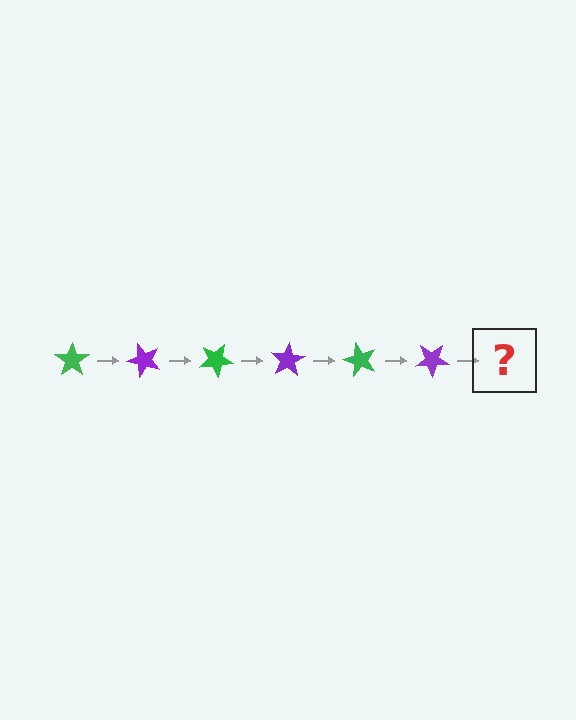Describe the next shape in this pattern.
It should be a green star, rotated 300 degrees from the start.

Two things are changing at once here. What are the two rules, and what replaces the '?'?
The two rules are that it rotates 50 degrees each step and the color cycles through green and purple. The '?' should be a green star, rotated 300 degrees from the start.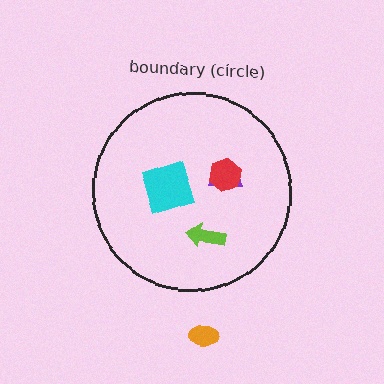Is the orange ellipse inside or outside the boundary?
Outside.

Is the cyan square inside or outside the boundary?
Inside.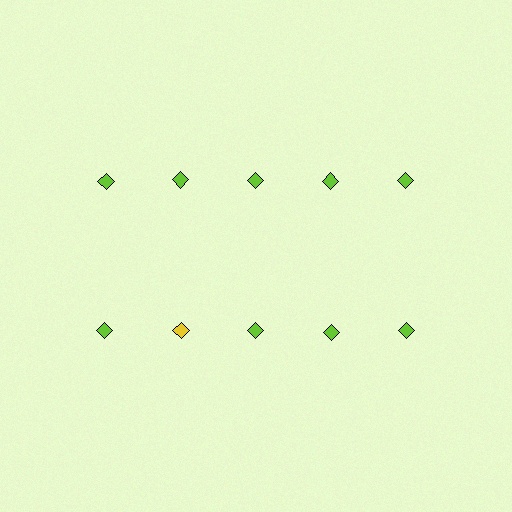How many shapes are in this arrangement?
There are 10 shapes arranged in a grid pattern.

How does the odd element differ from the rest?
It has a different color: yellow instead of lime.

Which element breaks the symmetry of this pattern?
The yellow diamond in the second row, second from left column breaks the symmetry. All other shapes are lime diamonds.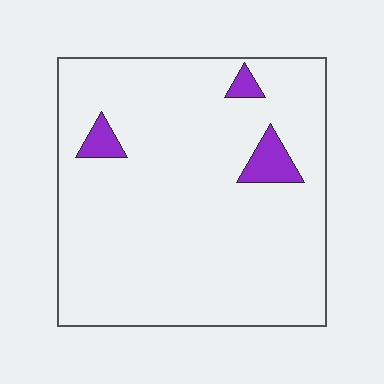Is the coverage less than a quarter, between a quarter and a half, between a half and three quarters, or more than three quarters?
Less than a quarter.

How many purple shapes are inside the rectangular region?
3.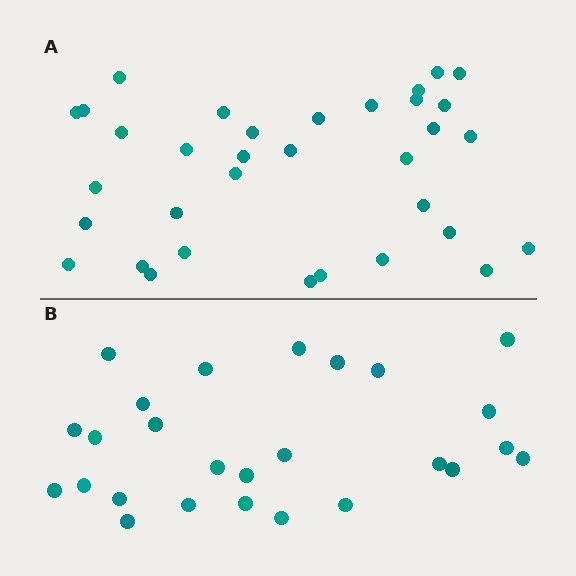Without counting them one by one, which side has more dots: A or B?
Region A (the top region) has more dots.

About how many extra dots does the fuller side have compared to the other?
Region A has roughly 8 or so more dots than region B.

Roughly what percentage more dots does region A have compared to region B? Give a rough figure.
About 30% more.